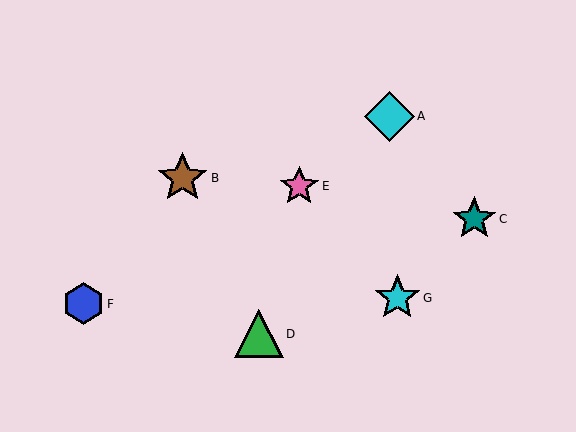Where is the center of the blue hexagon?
The center of the blue hexagon is at (83, 304).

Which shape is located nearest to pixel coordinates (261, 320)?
The green triangle (labeled D) at (259, 334) is nearest to that location.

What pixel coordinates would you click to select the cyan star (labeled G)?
Click at (397, 298) to select the cyan star G.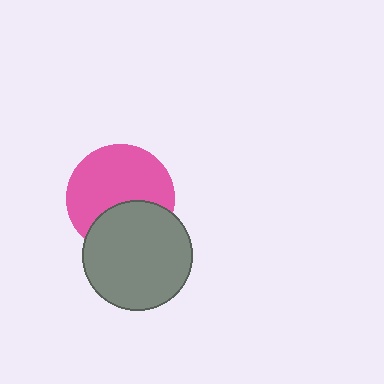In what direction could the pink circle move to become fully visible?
The pink circle could move up. That would shift it out from behind the gray circle entirely.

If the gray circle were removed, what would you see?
You would see the complete pink circle.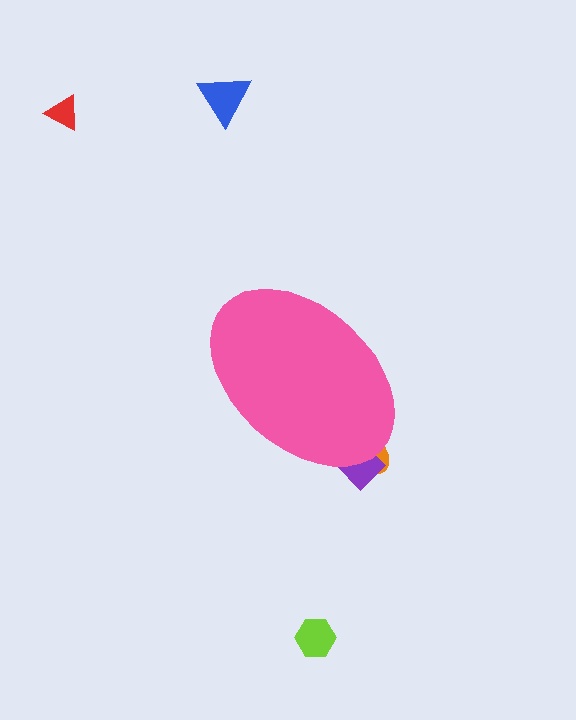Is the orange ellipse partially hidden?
Yes, the orange ellipse is partially hidden behind the pink ellipse.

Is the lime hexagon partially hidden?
No, the lime hexagon is fully visible.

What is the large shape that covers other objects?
A pink ellipse.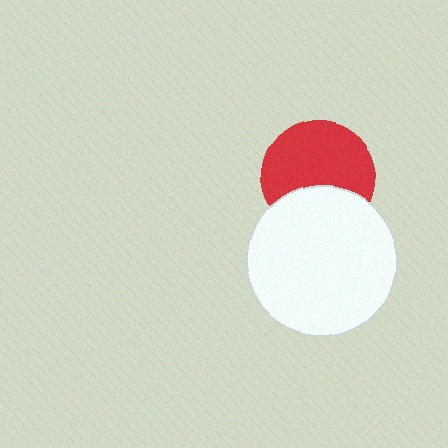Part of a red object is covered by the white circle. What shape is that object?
It is a circle.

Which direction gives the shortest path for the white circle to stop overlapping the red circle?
Moving down gives the shortest separation.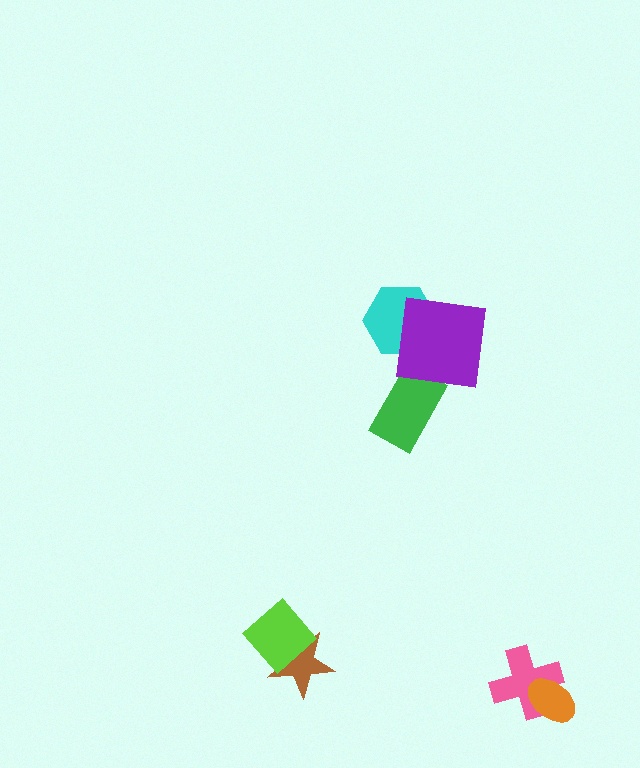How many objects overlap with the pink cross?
1 object overlaps with the pink cross.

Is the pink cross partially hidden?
Yes, it is partially covered by another shape.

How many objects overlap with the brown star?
1 object overlaps with the brown star.